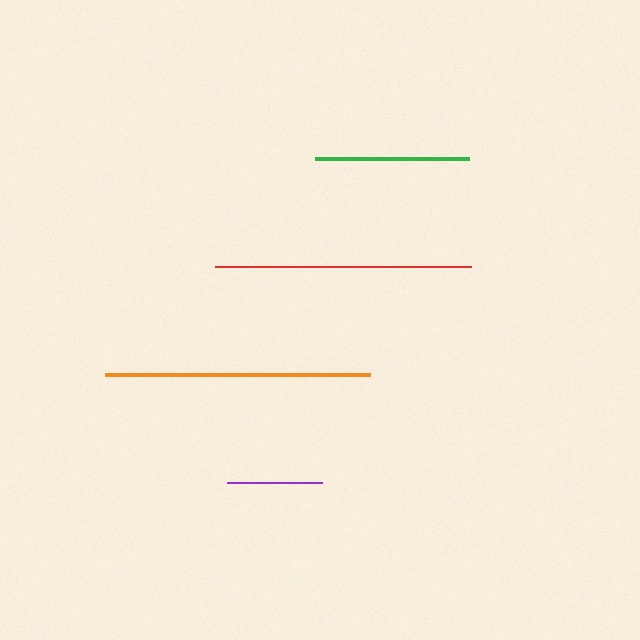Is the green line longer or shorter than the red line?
The red line is longer than the green line.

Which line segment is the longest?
The orange line is the longest at approximately 265 pixels.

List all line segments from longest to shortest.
From longest to shortest: orange, red, green, purple.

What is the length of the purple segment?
The purple segment is approximately 95 pixels long.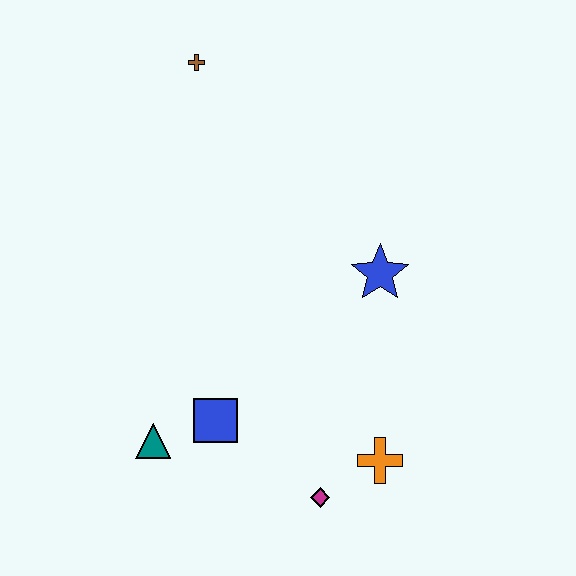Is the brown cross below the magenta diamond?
No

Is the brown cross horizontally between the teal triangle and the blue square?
Yes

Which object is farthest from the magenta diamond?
The brown cross is farthest from the magenta diamond.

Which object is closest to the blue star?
The orange cross is closest to the blue star.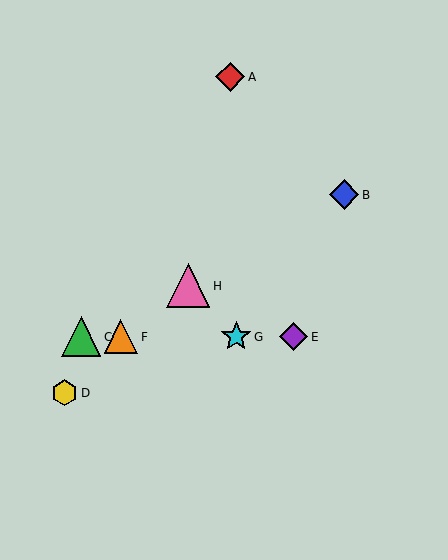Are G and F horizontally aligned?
Yes, both are at y≈337.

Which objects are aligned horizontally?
Objects C, E, F, G are aligned horizontally.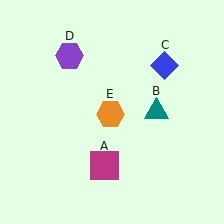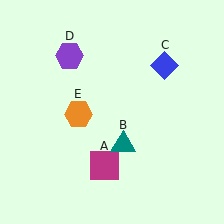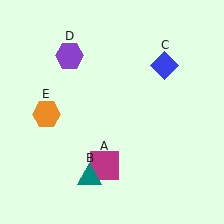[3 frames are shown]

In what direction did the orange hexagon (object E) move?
The orange hexagon (object E) moved left.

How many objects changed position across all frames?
2 objects changed position: teal triangle (object B), orange hexagon (object E).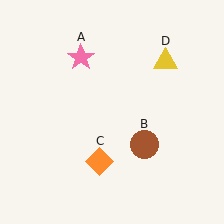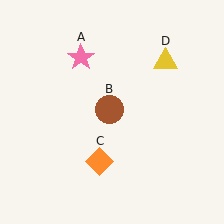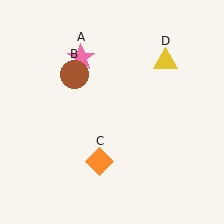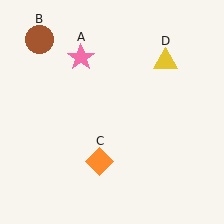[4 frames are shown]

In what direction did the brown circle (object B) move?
The brown circle (object B) moved up and to the left.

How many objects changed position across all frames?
1 object changed position: brown circle (object B).